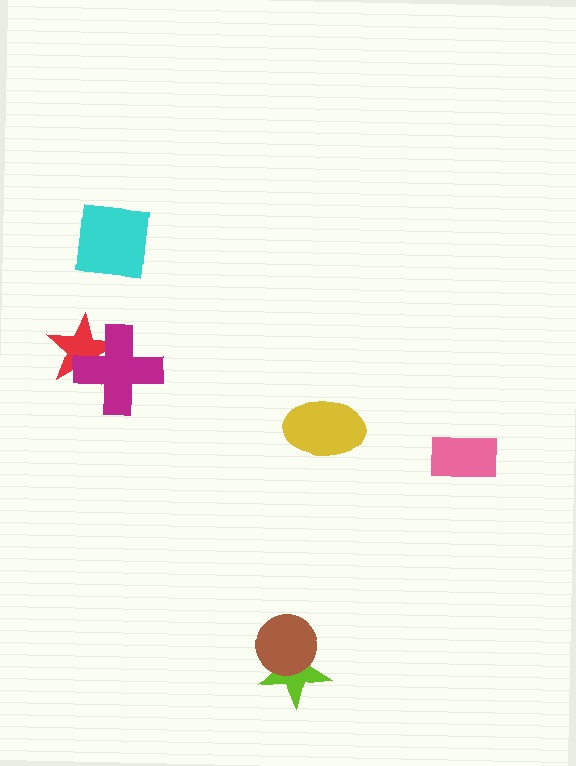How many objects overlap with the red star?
1 object overlaps with the red star.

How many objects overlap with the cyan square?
0 objects overlap with the cyan square.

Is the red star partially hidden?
Yes, it is partially covered by another shape.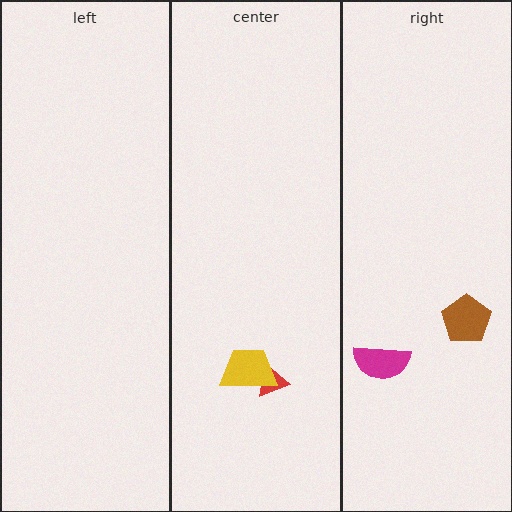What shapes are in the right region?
The brown pentagon, the magenta semicircle.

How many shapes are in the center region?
2.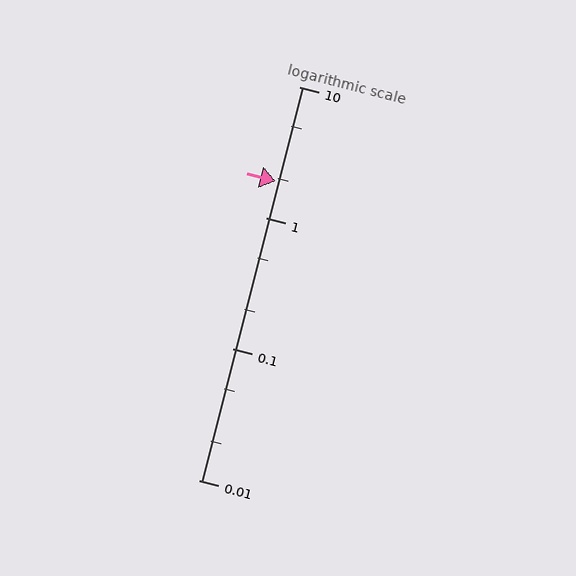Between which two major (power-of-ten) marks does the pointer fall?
The pointer is between 1 and 10.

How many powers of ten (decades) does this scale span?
The scale spans 3 decades, from 0.01 to 10.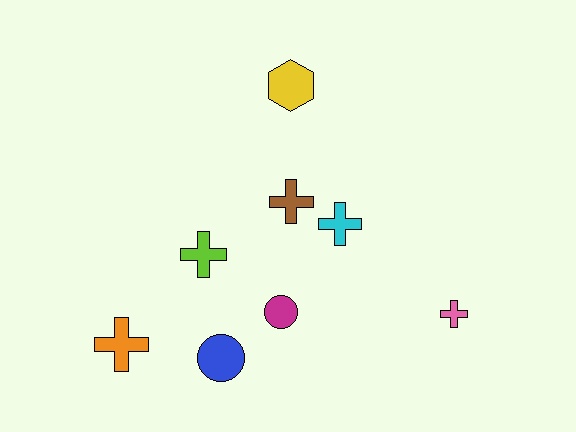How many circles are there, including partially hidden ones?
There are 2 circles.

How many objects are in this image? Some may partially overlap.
There are 8 objects.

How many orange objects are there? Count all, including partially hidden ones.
There is 1 orange object.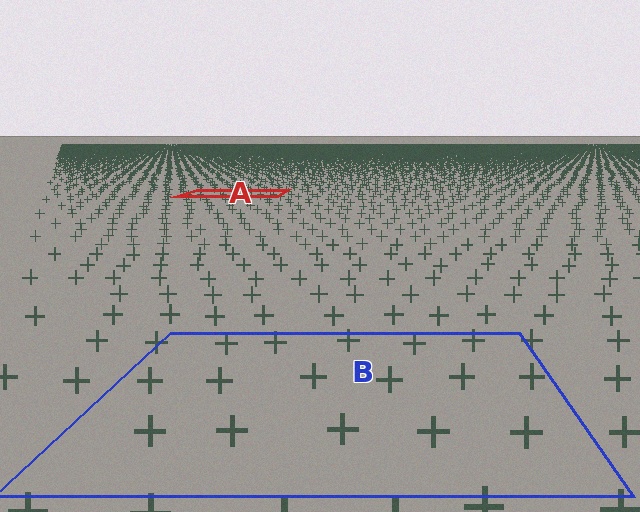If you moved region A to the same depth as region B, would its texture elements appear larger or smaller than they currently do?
They would appear larger. At a closer depth, the same texture elements are projected at a bigger on-screen size.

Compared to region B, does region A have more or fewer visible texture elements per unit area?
Region A has more texture elements per unit area — they are packed more densely because it is farther away.